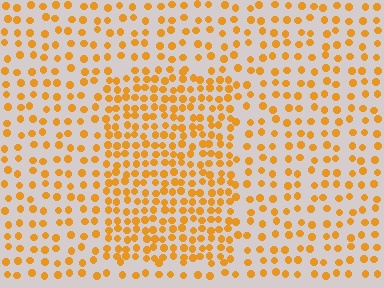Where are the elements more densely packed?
The elements are more densely packed inside the rectangle boundary.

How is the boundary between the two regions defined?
The boundary is defined by a change in element density (approximately 1.9x ratio). All elements are the same color, size, and shape.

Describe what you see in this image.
The image contains small orange elements arranged at two different densities. A rectangle-shaped region is visible where the elements are more densely packed than the surrounding area.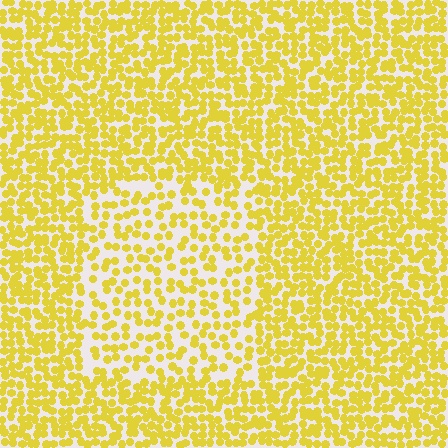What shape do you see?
I see a rectangle.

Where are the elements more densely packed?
The elements are more densely packed outside the rectangle boundary.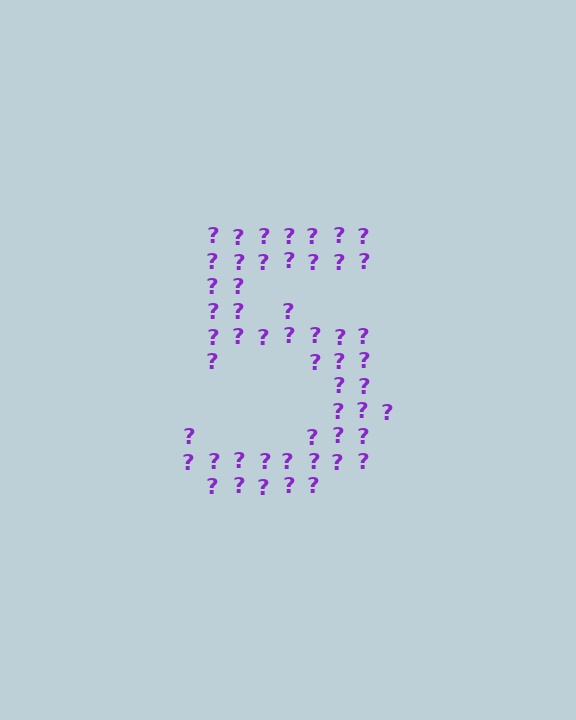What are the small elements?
The small elements are question marks.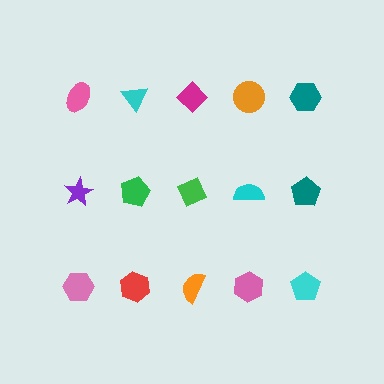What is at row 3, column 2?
A red hexagon.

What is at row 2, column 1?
A purple star.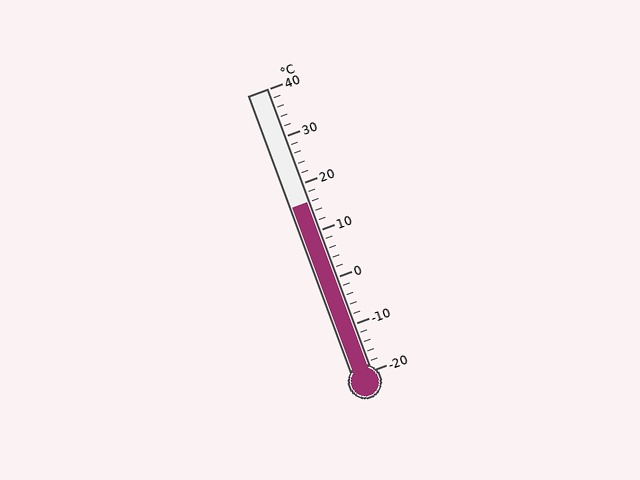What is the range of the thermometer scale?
The thermometer scale ranges from -20°C to 40°C.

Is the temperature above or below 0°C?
The temperature is above 0°C.